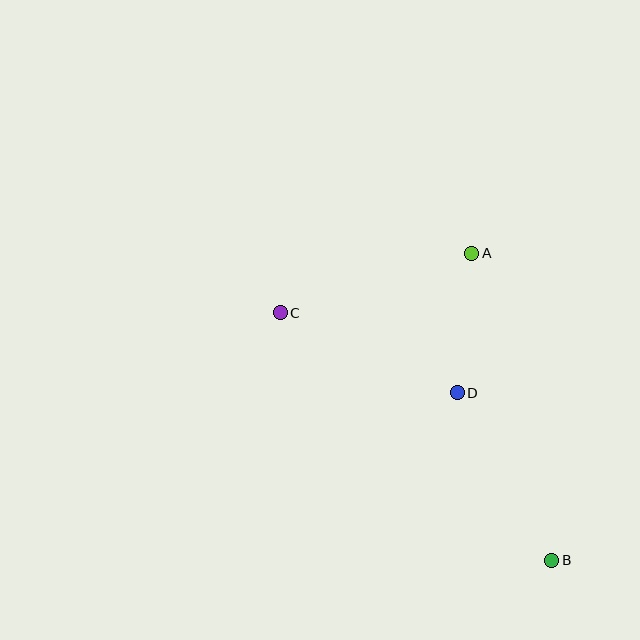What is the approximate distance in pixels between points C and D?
The distance between C and D is approximately 194 pixels.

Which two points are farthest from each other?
Points B and C are farthest from each other.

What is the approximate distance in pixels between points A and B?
The distance between A and B is approximately 317 pixels.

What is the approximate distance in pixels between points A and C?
The distance between A and C is approximately 200 pixels.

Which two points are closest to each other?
Points A and D are closest to each other.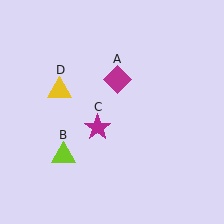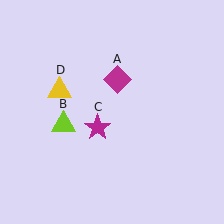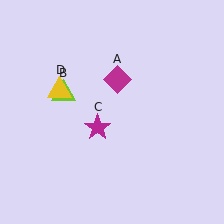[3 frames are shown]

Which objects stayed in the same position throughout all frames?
Magenta diamond (object A) and magenta star (object C) and yellow triangle (object D) remained stationary.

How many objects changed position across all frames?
1 object changed position: lime triangle (object B).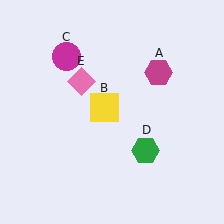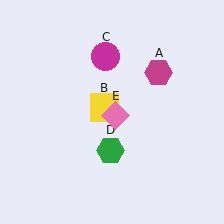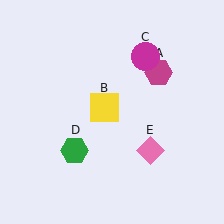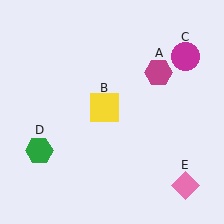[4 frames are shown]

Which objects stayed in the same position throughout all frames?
Magenta hexagon (object A) and yellow square (object B) remained stationary.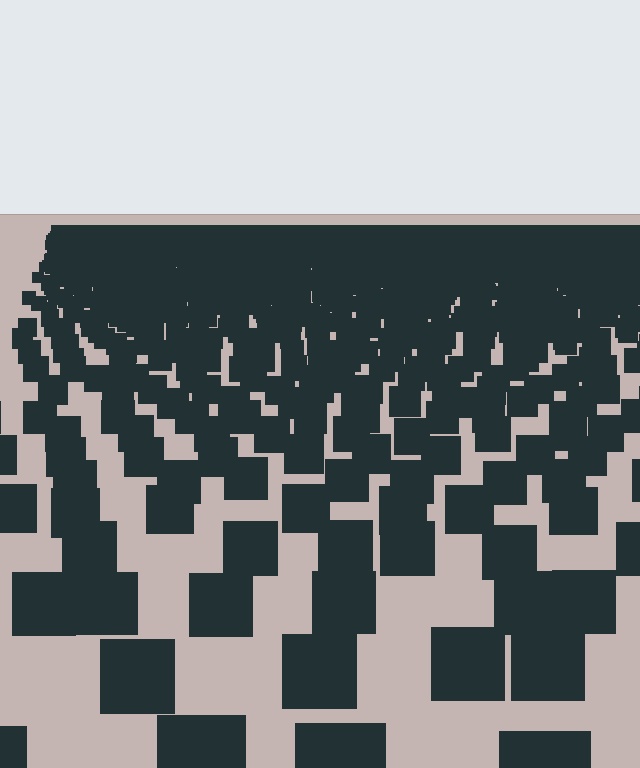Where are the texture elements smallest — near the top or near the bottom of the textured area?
Near the top.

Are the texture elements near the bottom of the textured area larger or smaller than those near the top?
Larger. Near the bottom, elements are closer to the viewer and appear at a bigger on-screen size.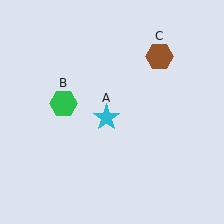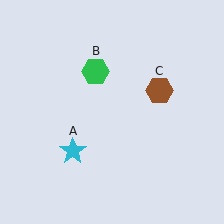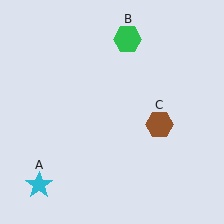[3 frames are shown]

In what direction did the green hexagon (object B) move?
The green hexagon (object B) moved up and to the right.